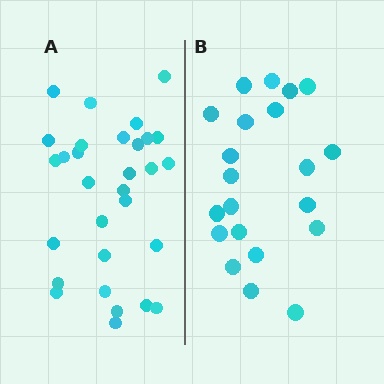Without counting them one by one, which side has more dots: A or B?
Region A (the left region) has more dots.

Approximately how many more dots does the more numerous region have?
Region A has roughly 8 or so more dots than region B.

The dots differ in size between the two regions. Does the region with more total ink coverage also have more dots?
No. Region B has more total ink coverage because its dots are larger, but region A actually contains more individual dots. Total area can be misleading — the number of items is what matters here.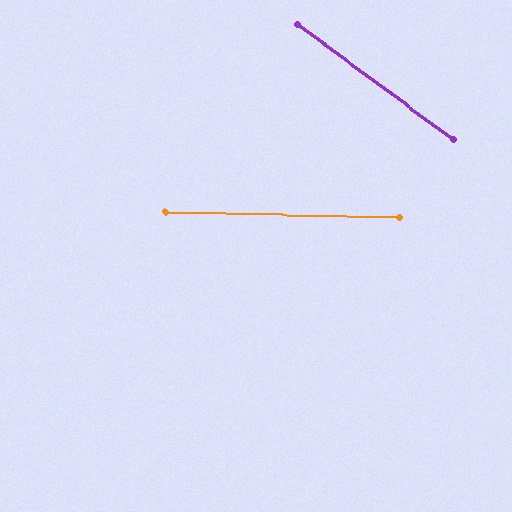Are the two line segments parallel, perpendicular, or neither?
Neither parallel nor perpendicular — they differ by about 35°.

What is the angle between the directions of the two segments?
Approximately 35 degrees.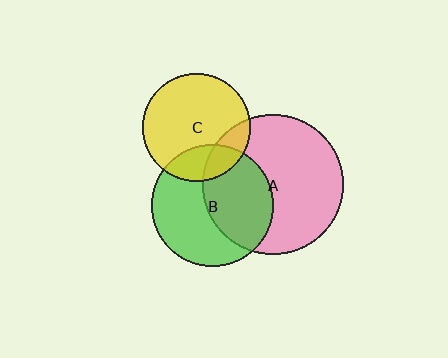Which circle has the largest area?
Circle A (pink).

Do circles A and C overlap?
Yes.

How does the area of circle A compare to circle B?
Approximately 1.3 times.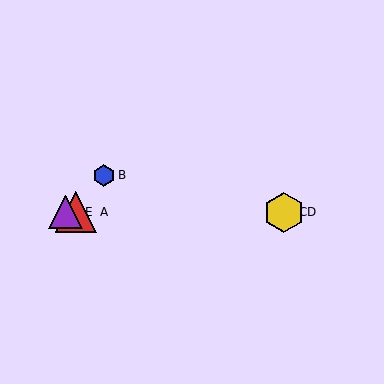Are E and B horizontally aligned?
No, E is at y≈212 and B is at y≈175.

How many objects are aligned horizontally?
4 objects (A, C, D, E) are aligned horizontally.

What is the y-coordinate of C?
Object C is at y≈212.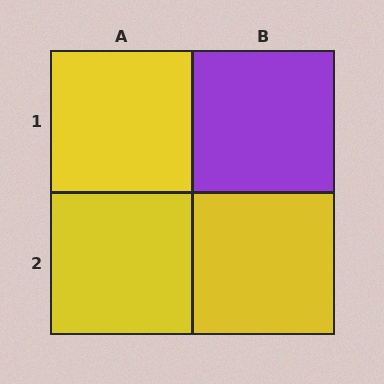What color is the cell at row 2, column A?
Yellow.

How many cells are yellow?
3 cells are yellow.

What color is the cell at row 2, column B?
Yellow.